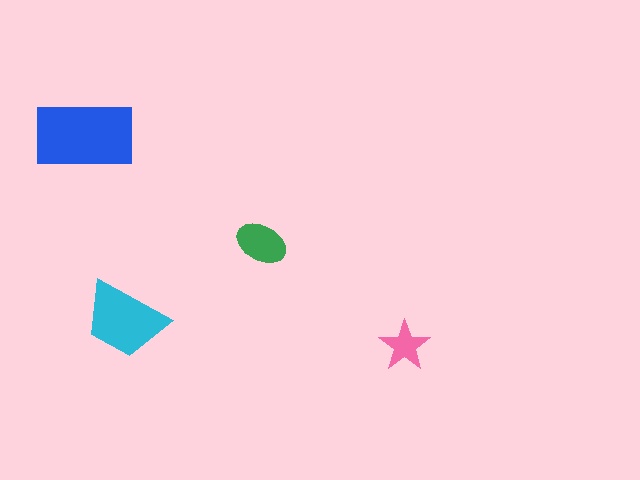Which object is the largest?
The blue rectangle.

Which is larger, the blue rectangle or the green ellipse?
The blue rectangle.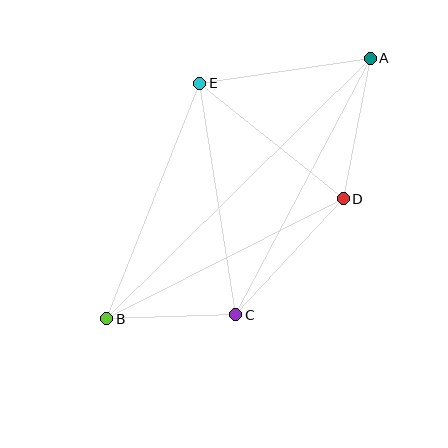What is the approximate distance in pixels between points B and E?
The distance between B and E is approximately 253 pixels.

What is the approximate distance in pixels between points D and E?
The distance between D and E is approximately 184 pixels.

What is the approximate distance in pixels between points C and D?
The distance between C and D is approximately 158 pixels.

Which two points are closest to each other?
Points B and C are closest to each other.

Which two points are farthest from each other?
Points A and B are farthest from each other.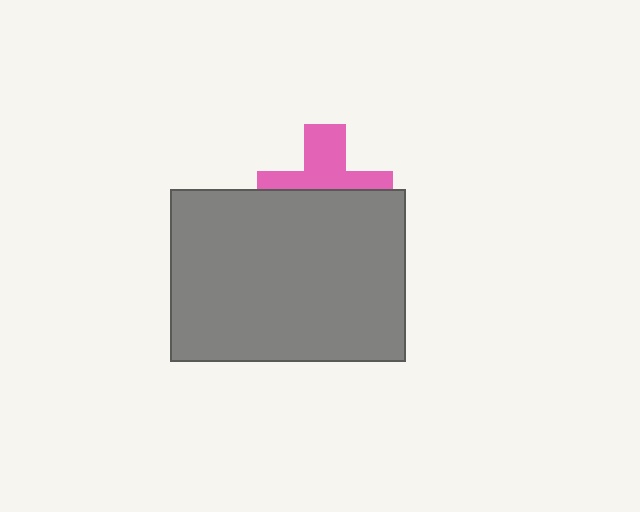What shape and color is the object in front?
The object in front is a gray rectangle.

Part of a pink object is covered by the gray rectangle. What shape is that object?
It is a cross.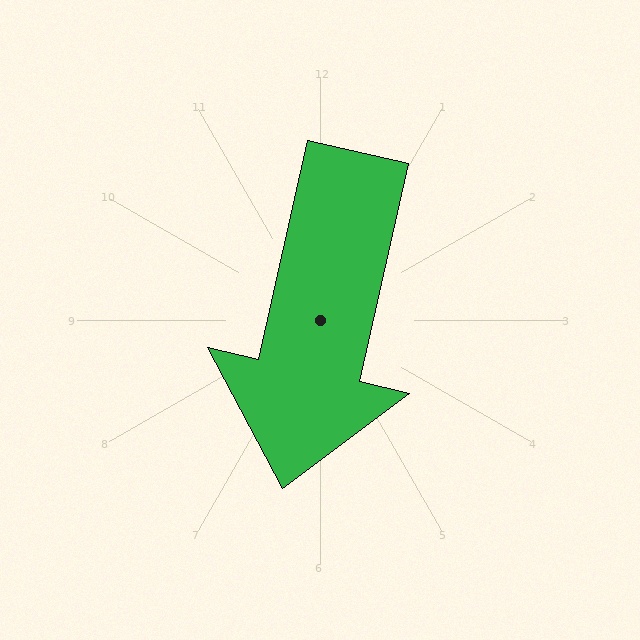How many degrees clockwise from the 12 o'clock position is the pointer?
Approximately 193 degrees.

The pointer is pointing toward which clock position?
Roughly 6 o'clock.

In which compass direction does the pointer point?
South.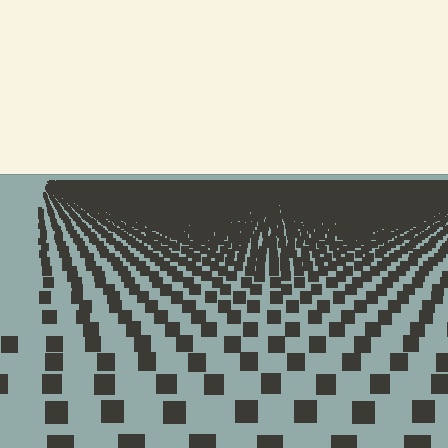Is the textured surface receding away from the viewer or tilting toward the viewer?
The surface is receding away from the viewer. Texture elements get smaller and denser toward the top.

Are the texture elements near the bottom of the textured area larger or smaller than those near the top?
Larger. Near the bottom, elements are closer to the viewer and appear at a bigger on-screen size.